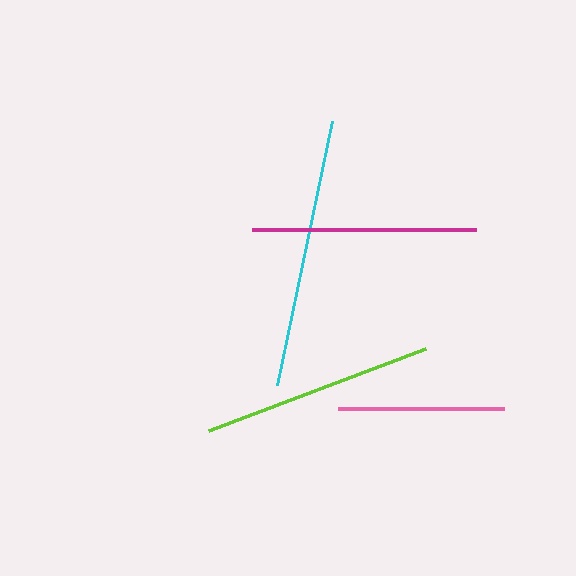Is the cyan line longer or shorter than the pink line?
The cyan line is longer than the pink line.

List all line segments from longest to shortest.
From longest to shortest: cyan, lime, magenta, pink.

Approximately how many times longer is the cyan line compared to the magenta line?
The cyan line is approximately 1.2 times the length of the magenta line.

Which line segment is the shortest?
The pink line is the shortest at approximately 166 pixels.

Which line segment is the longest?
The cyan line is the longest at approximately 269 pixels.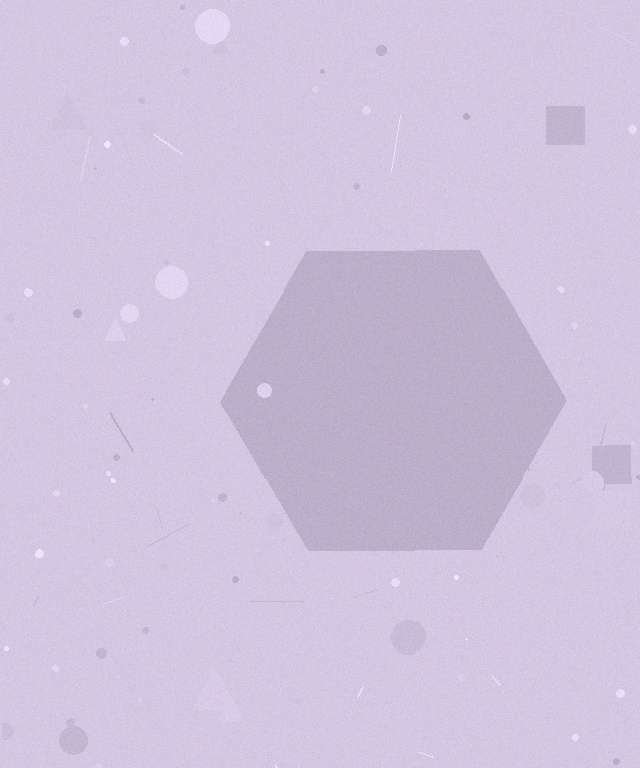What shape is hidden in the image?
A hexagon is hidden in the image.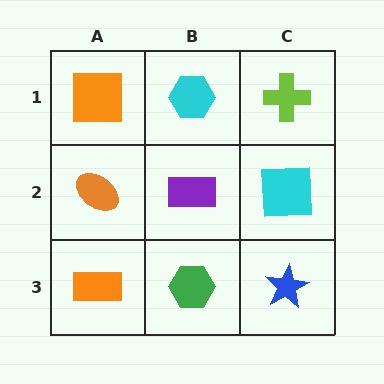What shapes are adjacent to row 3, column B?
A purple rectangle (row 2, column B), an orange rectangle (row 3, column A), a blue star (row 3, column C).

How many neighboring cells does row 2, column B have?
4.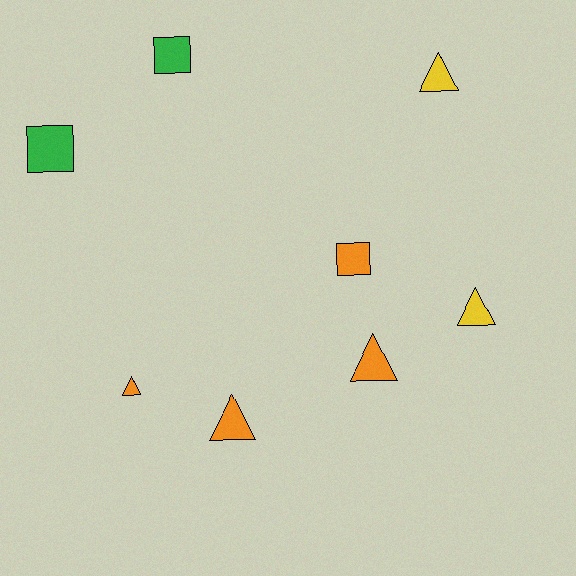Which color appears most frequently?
Orange, with 4 objects.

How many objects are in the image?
There are 8 objects.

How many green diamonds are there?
There are no green diamonds.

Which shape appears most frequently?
Triangle, with 5 objects.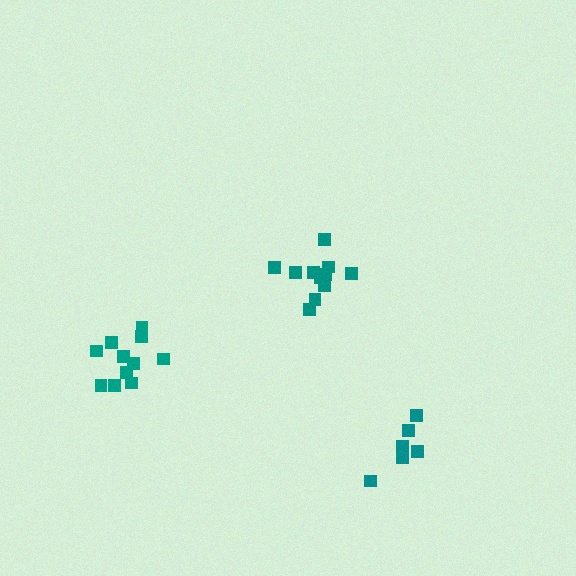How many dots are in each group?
Group 1: 7 dots, Group 2: 11 dots, Group 3: 11 dots (29 total).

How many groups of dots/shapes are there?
There are 3 groups.